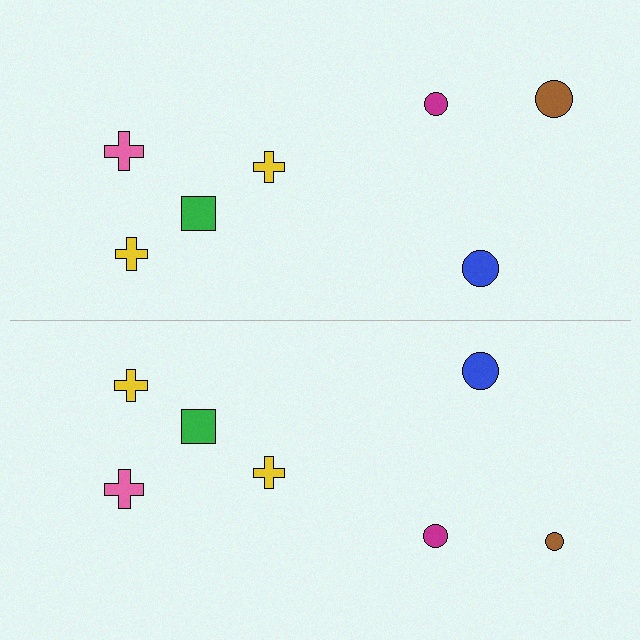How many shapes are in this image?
There are 14 shapes in this image.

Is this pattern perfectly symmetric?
No, the pattern is not perfectly symmetric. The brown circle on the bottom side has a different size than its mirror counterpart.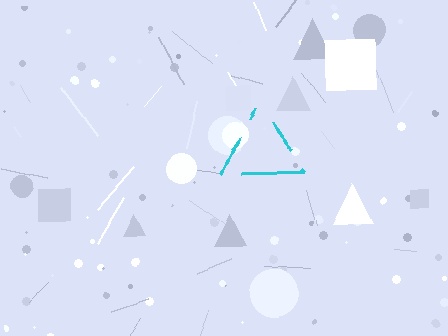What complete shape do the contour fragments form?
The contour fragments form a triangle.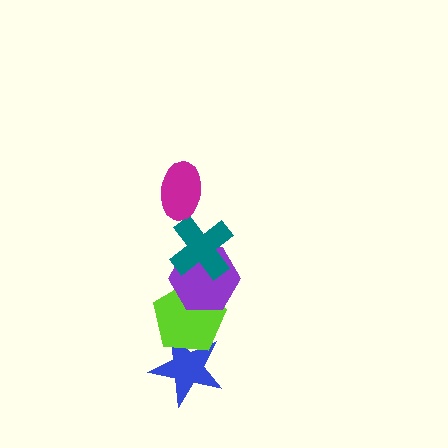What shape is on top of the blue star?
The lime pentagon is on top of the blue star.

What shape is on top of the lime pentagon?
The purple hexagon is on top of the lime pentagon.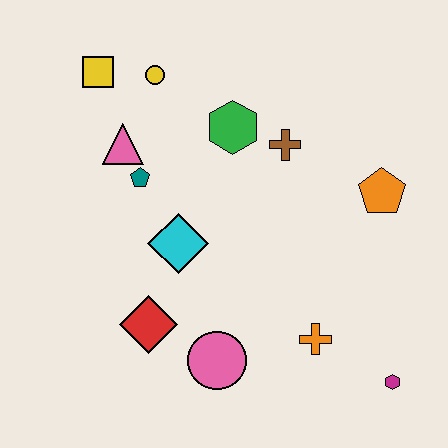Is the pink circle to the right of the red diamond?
Yes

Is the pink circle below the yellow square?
Yes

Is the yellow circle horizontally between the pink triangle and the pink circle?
Yes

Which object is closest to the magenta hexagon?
The orange cross is closest to the magenta hexagon.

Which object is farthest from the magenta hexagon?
The yellow square is farthest from the magenta hexagon.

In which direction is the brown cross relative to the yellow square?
The brown cross is to the right of the yellow square.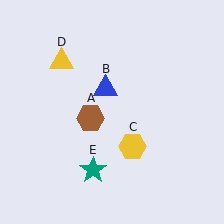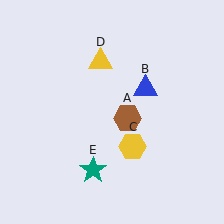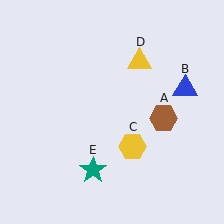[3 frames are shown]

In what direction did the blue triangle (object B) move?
The blue triangle (object B) moved right.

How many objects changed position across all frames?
3 objects changed position: brown hexagon (object A), blue triangle (object B), yellow triangle (object D).